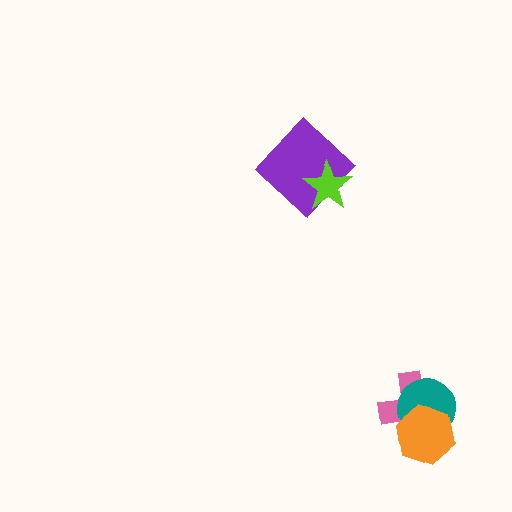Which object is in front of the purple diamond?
The lime star is in front of the purple diamond.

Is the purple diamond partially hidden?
Yes, it is partially covered by another shape.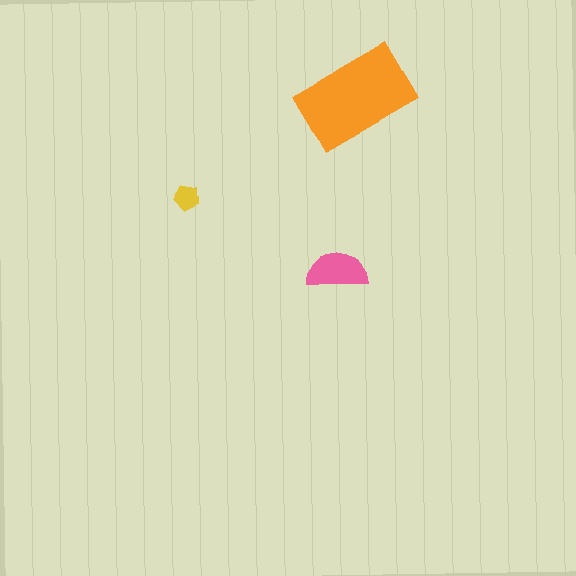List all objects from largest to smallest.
The orange rectangle, the pink semicircle, the yellow pentagon.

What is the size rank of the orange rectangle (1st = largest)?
1st.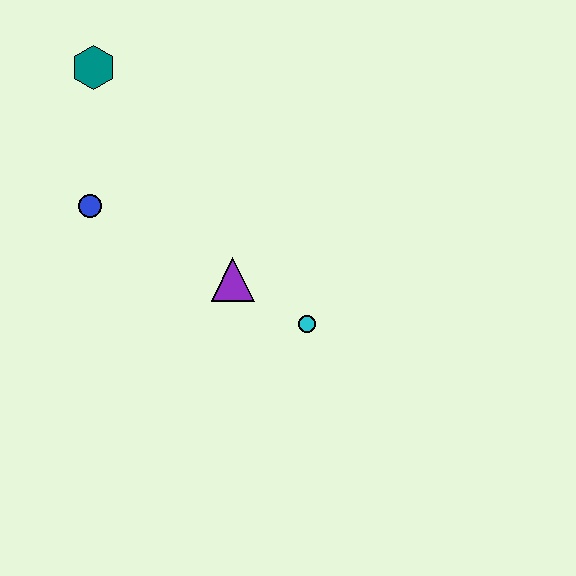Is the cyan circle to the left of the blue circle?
No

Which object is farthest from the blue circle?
The cyan circle is farthest from the blue circle.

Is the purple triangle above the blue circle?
No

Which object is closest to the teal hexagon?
The blue circle is closest to the teal hexagon.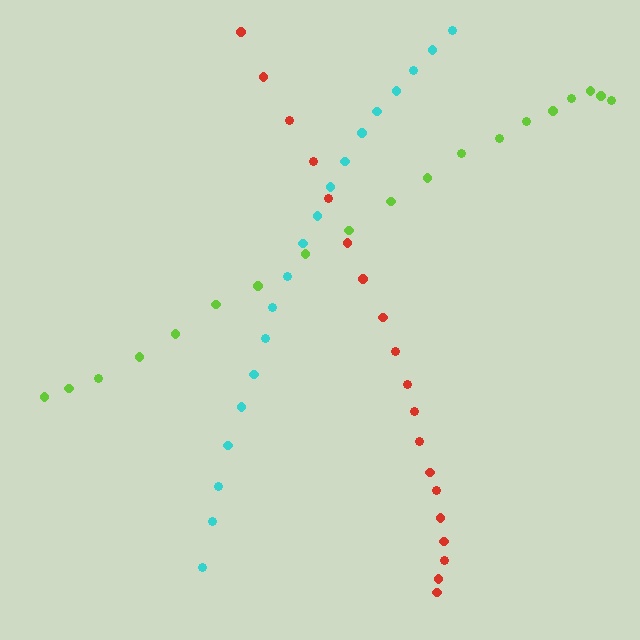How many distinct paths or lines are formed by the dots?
There are 3 distinct paths.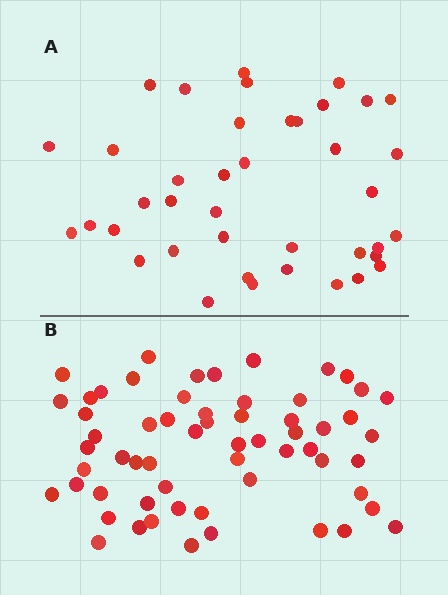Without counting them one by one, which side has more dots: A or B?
Region B (the bottom region) has more dots.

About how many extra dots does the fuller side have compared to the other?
Region B has approximately 20 more dots than region A.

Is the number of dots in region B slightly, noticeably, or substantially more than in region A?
Region B has substantially more. The ratio is roughly 1.5 to 1.